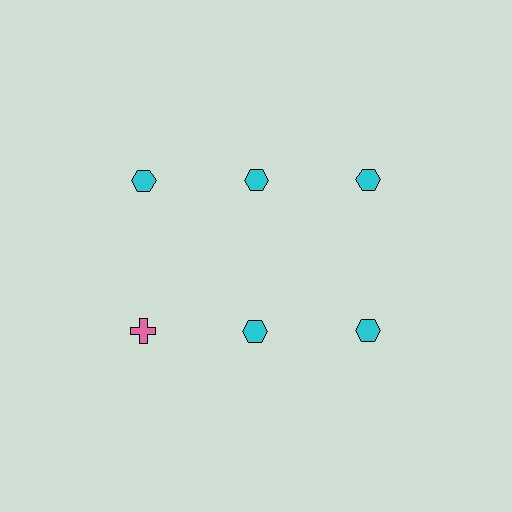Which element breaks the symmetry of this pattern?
The pink cross in the second row, leftmost column breaks the symmetry. All other shapes are cyan hexagons.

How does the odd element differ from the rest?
It differs in both color (pink instead of cyan) and shape (cross instead of hexagon).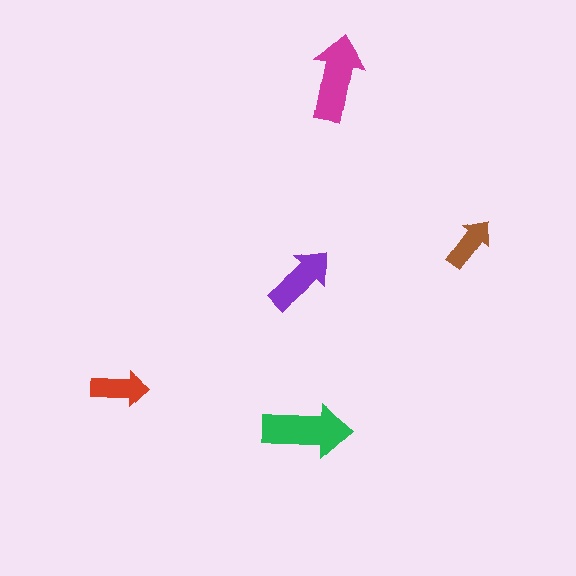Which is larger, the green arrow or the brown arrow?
The green one.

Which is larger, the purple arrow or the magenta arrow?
The magenta one.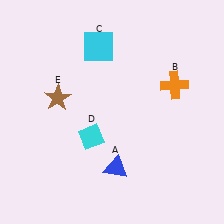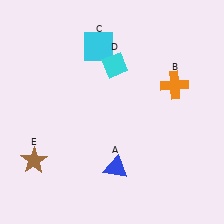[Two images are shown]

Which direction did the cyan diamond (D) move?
The cyan diamond (D) moved up.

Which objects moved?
The objects that moved are: the cyan diamond (D), the brown star (E).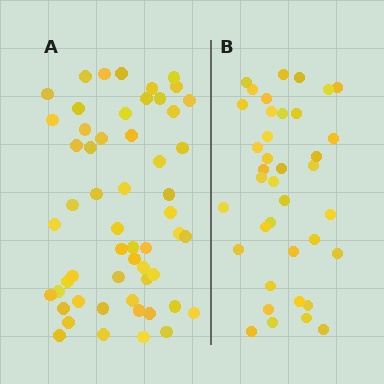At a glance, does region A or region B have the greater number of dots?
Region A (the left region) has more dots.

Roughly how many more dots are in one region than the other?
Region A has approximately 15 more dots than region B.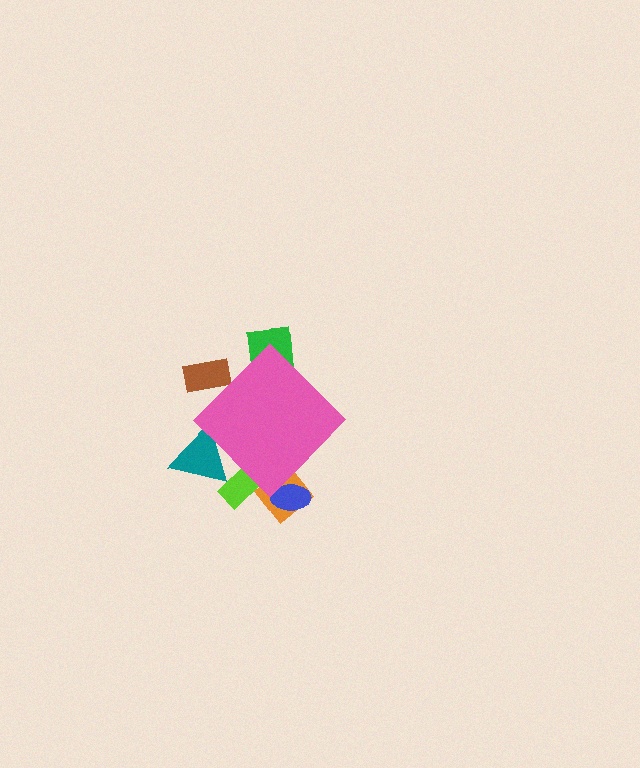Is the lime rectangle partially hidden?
Yes, the lime rectangle is partially hidden behind the pink diamond.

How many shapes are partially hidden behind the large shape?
6 shapes are partially hidden.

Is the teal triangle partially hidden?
Yes, the teal triangle is partially hidden behind the pink diamond.